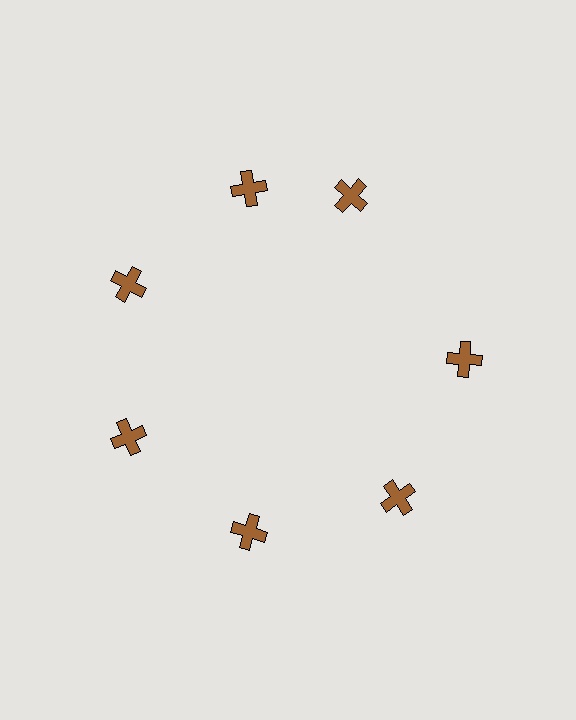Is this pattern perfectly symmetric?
No. The 7 brown crosses are arranged in a ring, but one element near the 1 o'clock position is rotated out of alignment along the ring, breaking the 7-fold rotational symmetry.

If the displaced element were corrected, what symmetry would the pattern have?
It would have 7-fold rotational symmetry — the pattern would map onto itself every 51 degrees.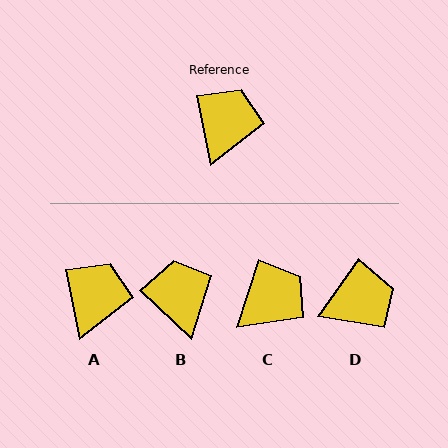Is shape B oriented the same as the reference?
No, it is off by about 35 degrees.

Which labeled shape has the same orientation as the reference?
A.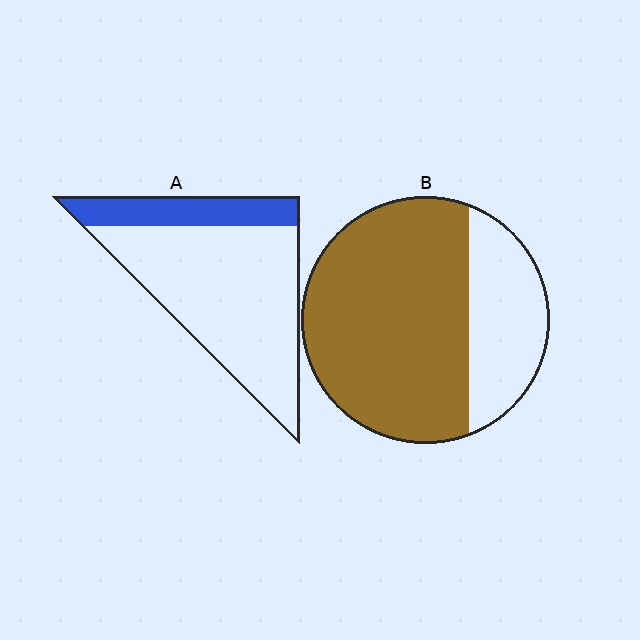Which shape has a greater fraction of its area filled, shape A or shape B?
Shape B.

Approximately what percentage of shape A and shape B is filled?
A is approximately 25% and B is approximately 70%.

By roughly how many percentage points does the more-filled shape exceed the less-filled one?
By roughly 50 percentage points (B over A).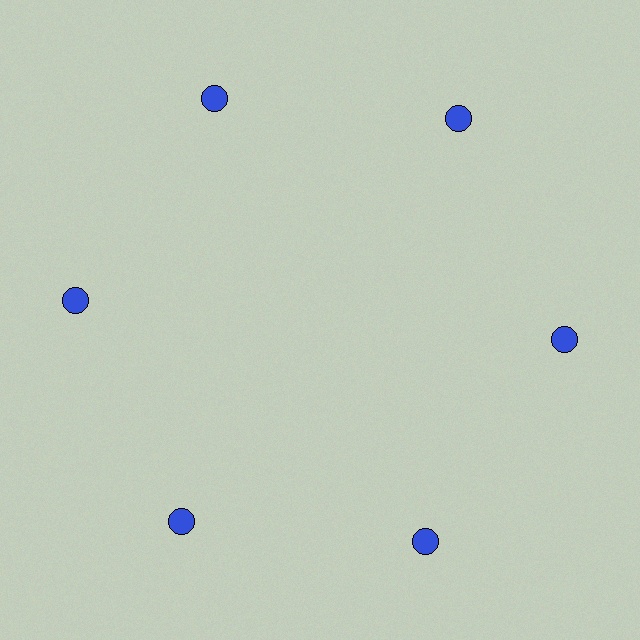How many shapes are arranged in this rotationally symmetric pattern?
There are 6 shapes, arranged in 6 groups of 1.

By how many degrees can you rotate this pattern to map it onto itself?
The pattern maps onto itself every 60 degrees of rotation.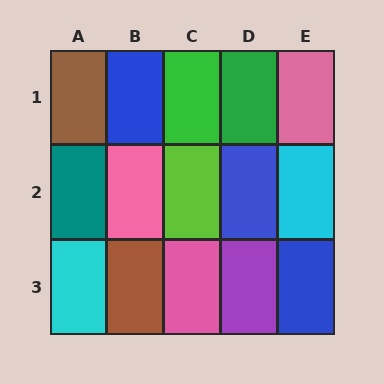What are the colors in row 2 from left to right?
Teal, pink, lime, blue, cyan.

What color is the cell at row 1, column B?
Blue.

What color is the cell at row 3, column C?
Pink.